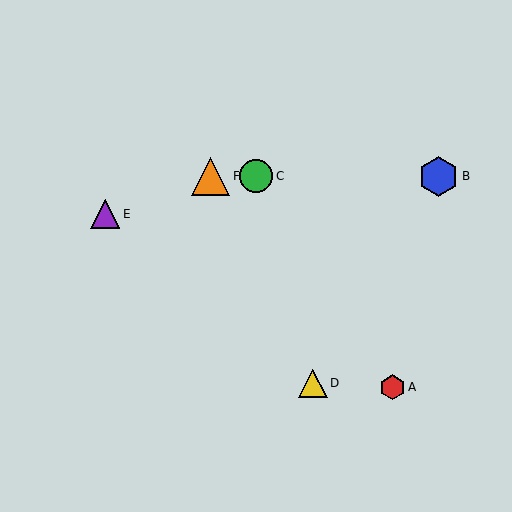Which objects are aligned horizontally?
Objects B, C, F are aligned horizontally.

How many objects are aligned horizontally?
3 objects (B, C, F) are aligned horizontally.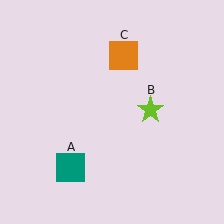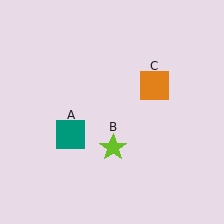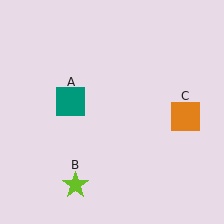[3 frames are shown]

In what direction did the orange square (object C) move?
The orange square (object C) moved down and to the right.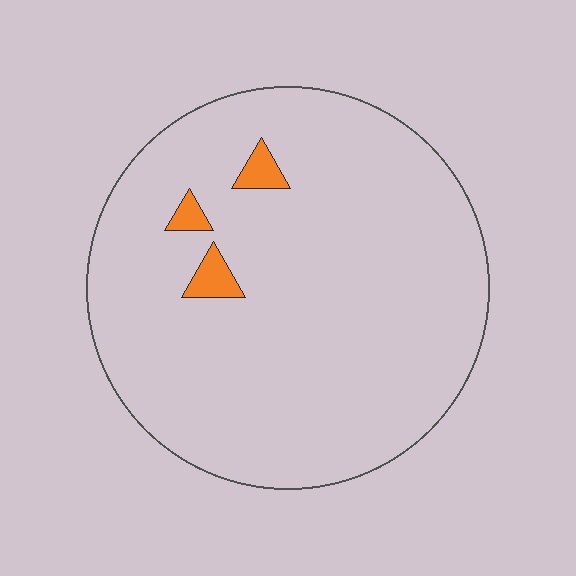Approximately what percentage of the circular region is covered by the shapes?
Approximately 5%.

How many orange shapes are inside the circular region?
3.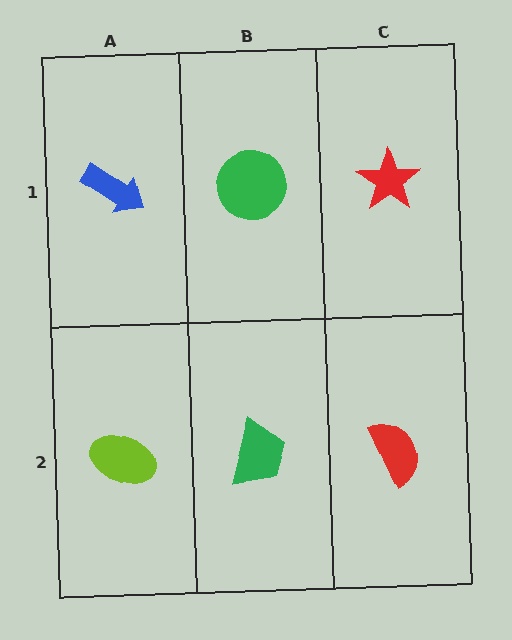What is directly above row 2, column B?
A green circle.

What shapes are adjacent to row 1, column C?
A red semicircle (row 2, column C), a green circle (row 1, column B).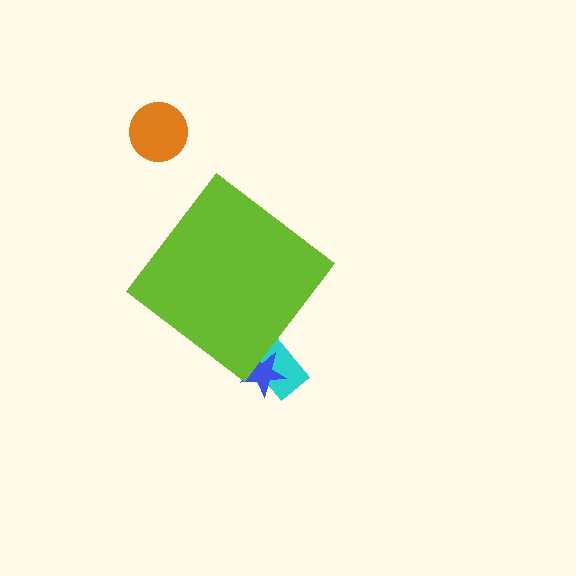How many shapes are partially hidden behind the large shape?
2 shapes are partially hidden.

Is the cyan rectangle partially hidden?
Yes, the cyan rectangle is partially hidden behind the lime diamond.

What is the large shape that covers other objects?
A lime diamond.